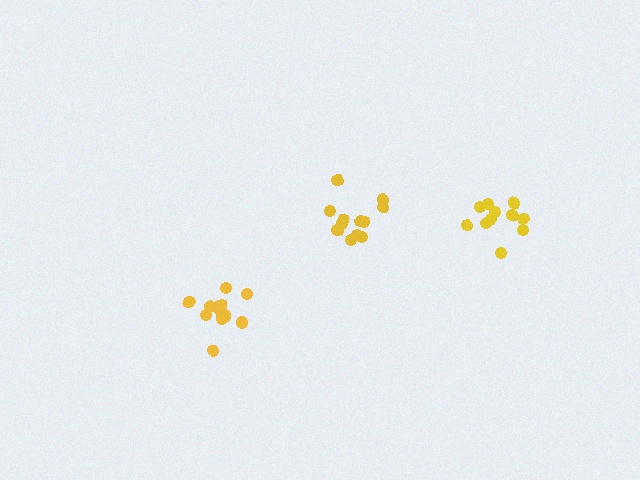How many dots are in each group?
Group 1: 12 dots, Group 2: 11 dots, Group 3: 15 dots (38 total).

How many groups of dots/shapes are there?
There are 3 groups.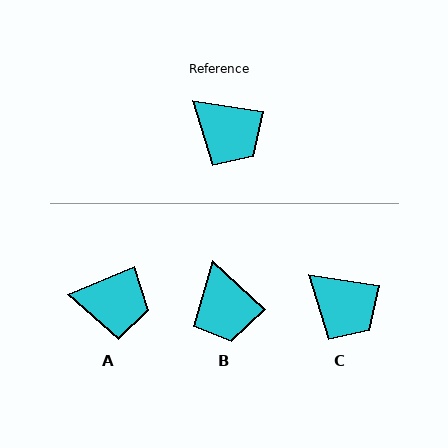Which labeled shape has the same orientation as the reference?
C.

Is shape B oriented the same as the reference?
No, it is off by about 34 degrees.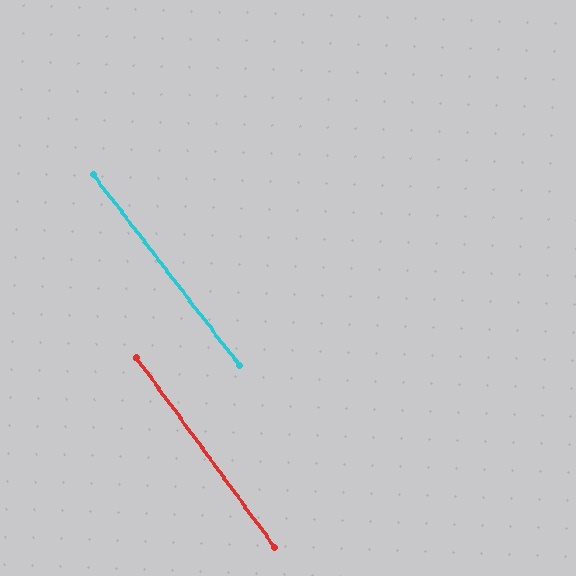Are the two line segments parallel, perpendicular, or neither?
Parallel — their directions differ by only 1.2°.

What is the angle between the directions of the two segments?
Approximately 1 degree.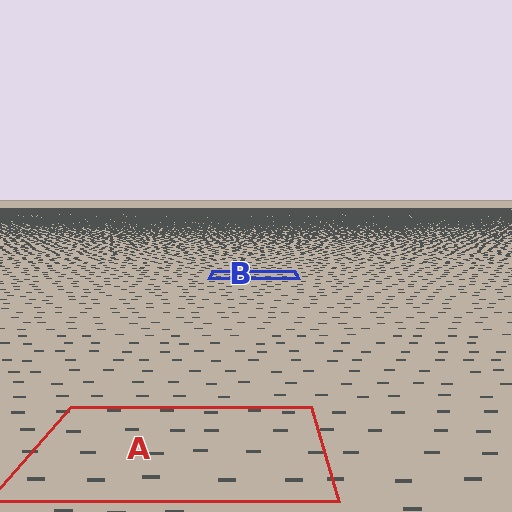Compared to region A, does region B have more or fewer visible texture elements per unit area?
Region B has more texture elements per unit area — they are packed more densely because it is farther away.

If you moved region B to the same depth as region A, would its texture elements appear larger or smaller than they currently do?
They would appear larger. At a closer depth, the same texture elements are projected at a bigger on-screen size.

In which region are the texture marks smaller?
The texture marks are smaller in region B, because it is farther away.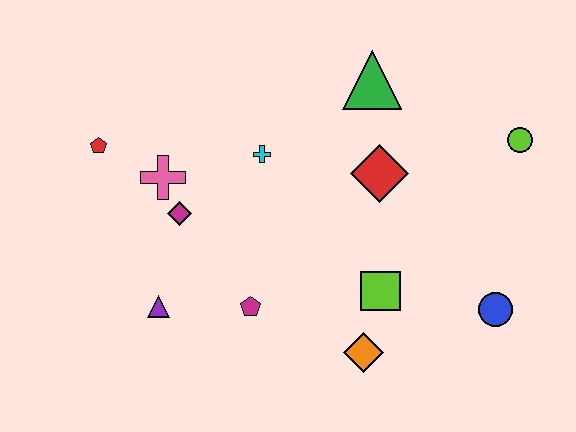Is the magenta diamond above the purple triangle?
Yes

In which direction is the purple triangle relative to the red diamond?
The purple triangle is to the left of the red diamond.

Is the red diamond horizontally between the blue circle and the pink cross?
Yes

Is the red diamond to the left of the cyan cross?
No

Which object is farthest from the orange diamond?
The red pentagon is farthest from the orange diamond.